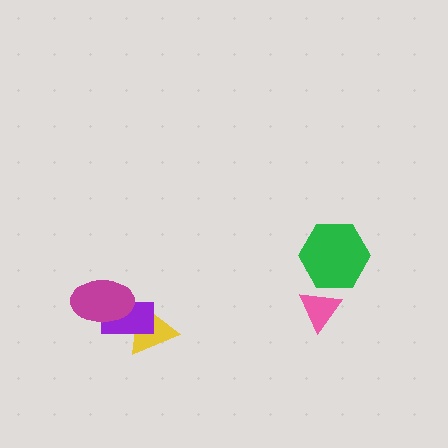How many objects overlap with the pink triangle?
0 objects overlap with the pink triangle.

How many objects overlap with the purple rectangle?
2 objects overlap with the purple rectangle.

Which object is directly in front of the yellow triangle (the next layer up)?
The purple rectangle is directly in front of the yellow triangle.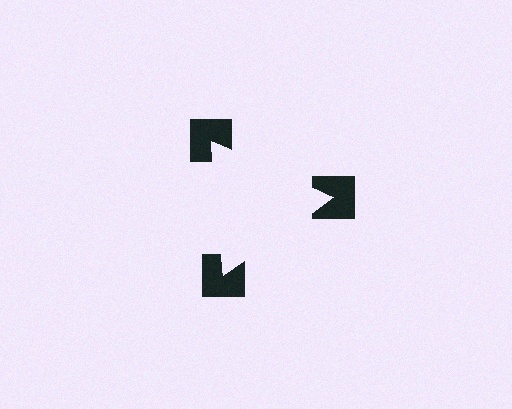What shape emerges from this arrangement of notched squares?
An illusory triangle — its edges are inferred from the aligned wedge cuts in the notched squares, not physically drawn.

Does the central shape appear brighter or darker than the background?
It typically appears slightly brighter than the background, even though no actual brightness change is drawn.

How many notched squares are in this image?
There are 3 — one at each vertex of the illusory triangle.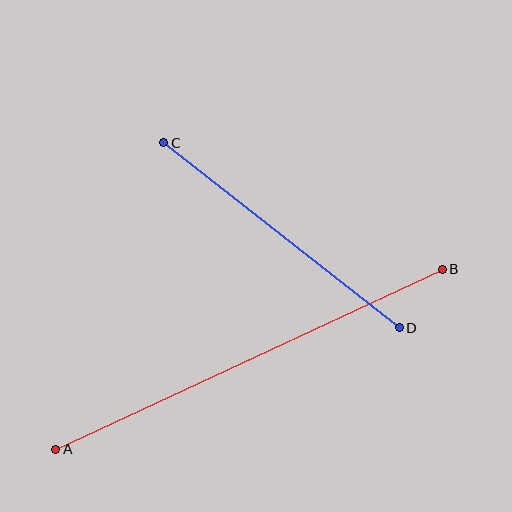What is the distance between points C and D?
The distance is approximately 299 pixels.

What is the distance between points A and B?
The distance is approximately 427 pixels.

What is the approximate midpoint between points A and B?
The midpoint is at approximately (249, 359) pixels.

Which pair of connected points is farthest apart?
Points A and B are farthest apart.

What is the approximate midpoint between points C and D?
The midpoint is at approximately (282, 235) pixels.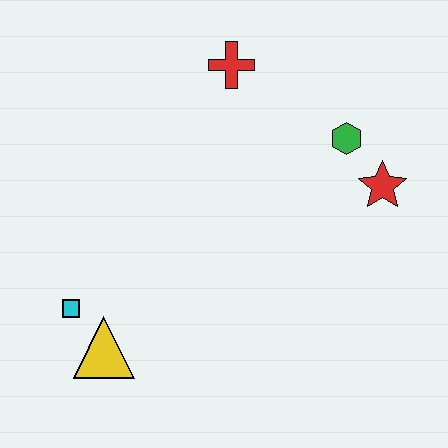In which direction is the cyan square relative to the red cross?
The cyan square is below the red cross.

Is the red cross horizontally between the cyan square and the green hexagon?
Yes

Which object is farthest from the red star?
The cyan square is farthest from the red star.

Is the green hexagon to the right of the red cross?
Yes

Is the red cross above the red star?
Yes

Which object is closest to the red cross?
The green hexagon is closest to the red cross.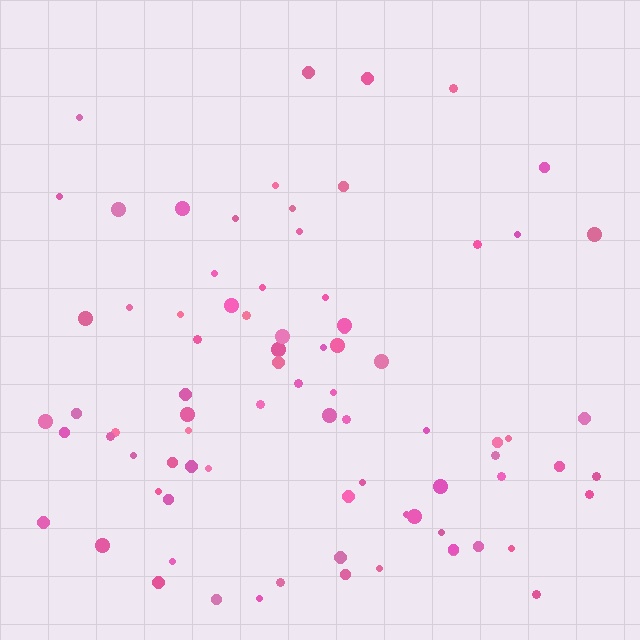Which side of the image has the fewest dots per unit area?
The top.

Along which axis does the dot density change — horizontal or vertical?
Vertical.